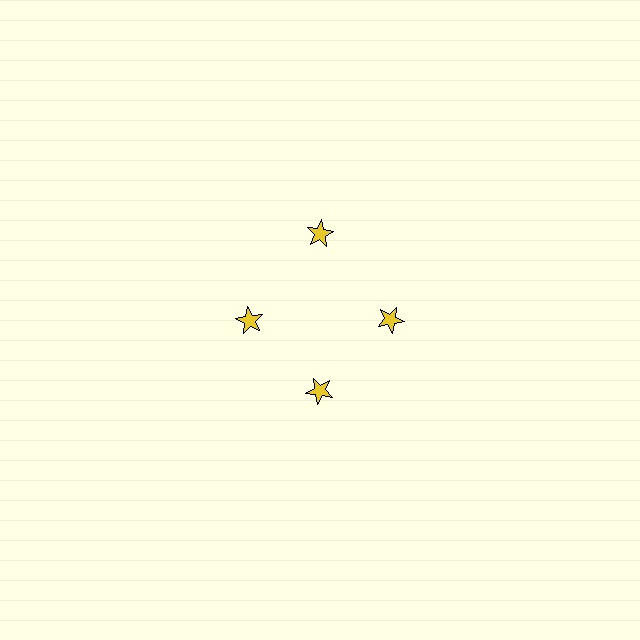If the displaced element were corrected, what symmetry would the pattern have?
It would have 4-fold rotational symmetry — the pattern would map onto itself every 90 degrees.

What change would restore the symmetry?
The symmetry would be restored by moving it inward, back onto the ring so that all 4 stars sit at equal angles and equal distance from the center.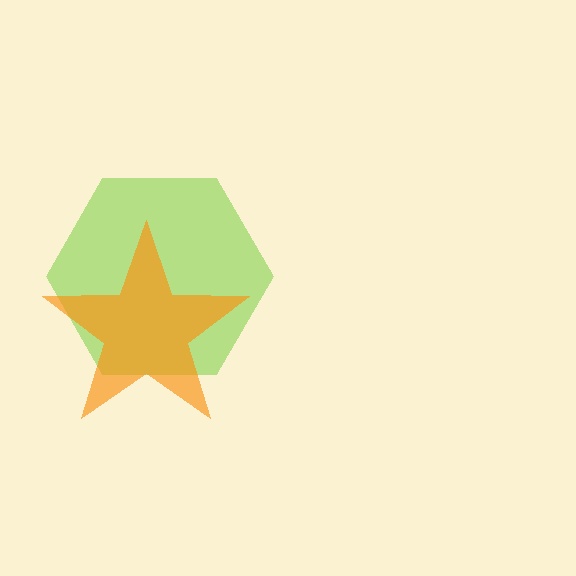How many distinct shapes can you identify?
There are 2 distinct shapes: a lime hexagon, an orange star.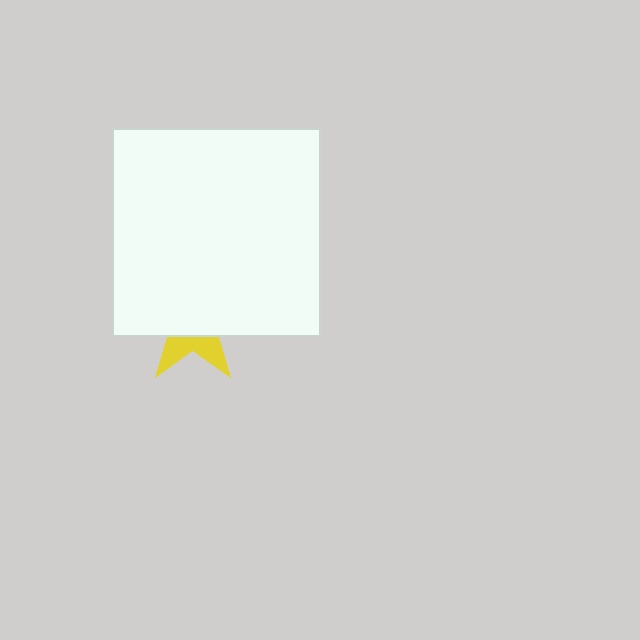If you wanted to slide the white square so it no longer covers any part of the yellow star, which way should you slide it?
Slide it up — that is the most direct way to separate the two shapes.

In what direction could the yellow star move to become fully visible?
The yellow star could move down. That would shift it out from behind the white square entirely.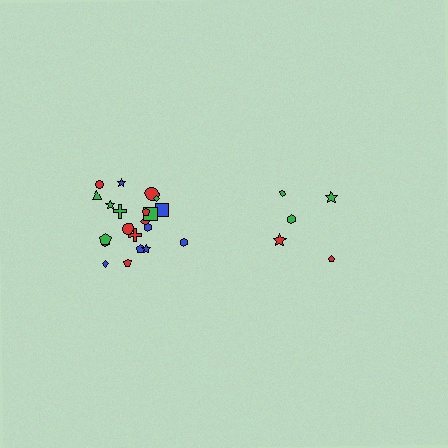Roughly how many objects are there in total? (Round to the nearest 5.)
Roughly 25 objects in total.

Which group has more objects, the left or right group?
The left group.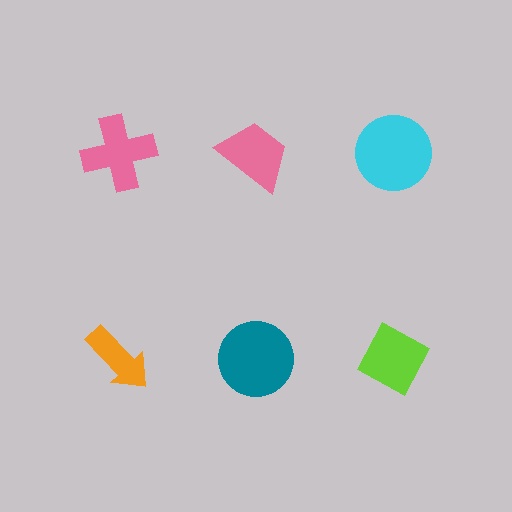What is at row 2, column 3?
A lime diamond.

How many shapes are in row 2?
3 shapes.